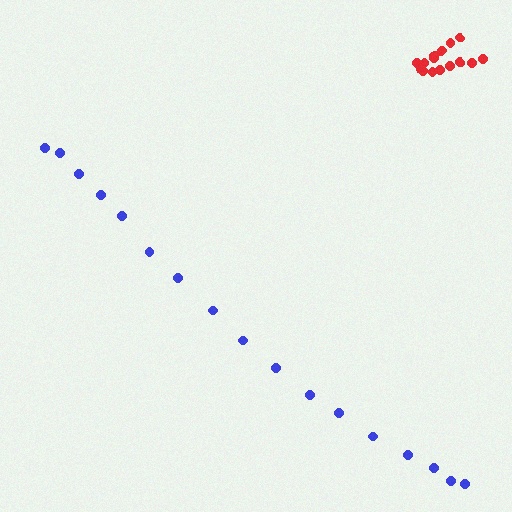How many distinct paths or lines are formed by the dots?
There are 2 distinct paths.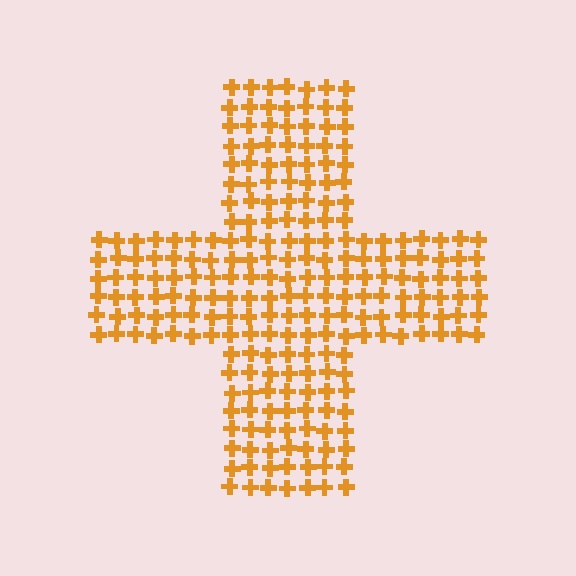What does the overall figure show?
The overall figure shows a cross.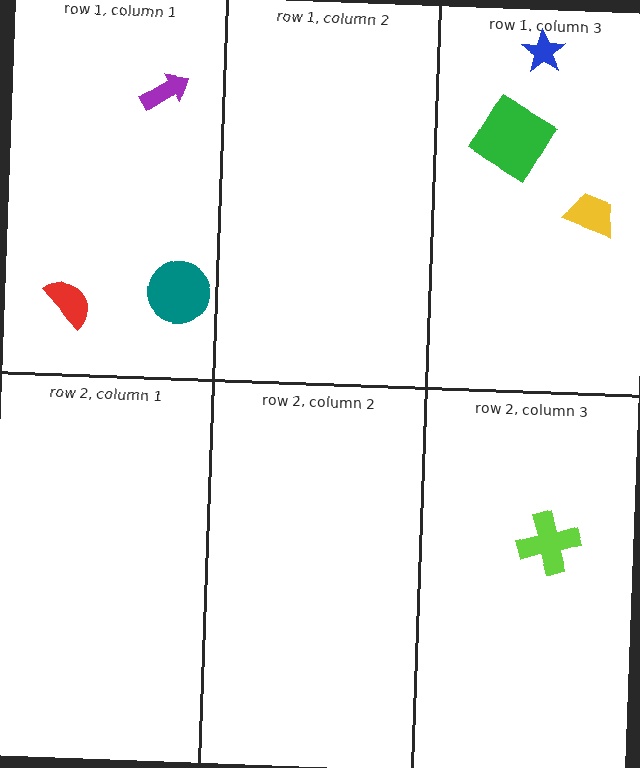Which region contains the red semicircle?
The row 1, column 1 region.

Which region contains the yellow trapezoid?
The row 1, column 3 region.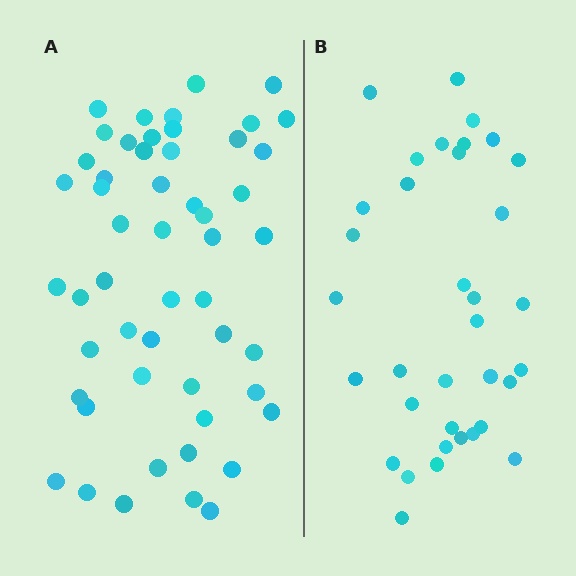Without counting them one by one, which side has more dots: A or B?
Region A (the left region) has more dots.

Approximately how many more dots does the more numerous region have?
Region A has approximately 15 more dots than region B.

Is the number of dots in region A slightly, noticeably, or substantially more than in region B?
Region A has substantially more. The ratio is roughly 1.5 to 1.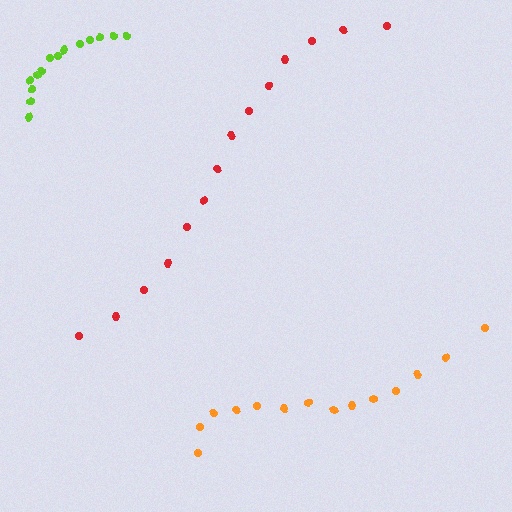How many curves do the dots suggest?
There are 3 distinct paths.